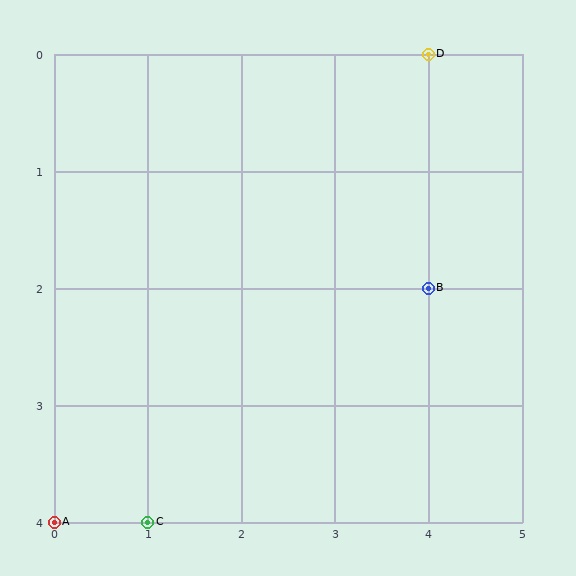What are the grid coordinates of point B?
Point B is at grid coordinates (4, 2).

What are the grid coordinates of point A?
Point A is at grid coordinates (0, 4).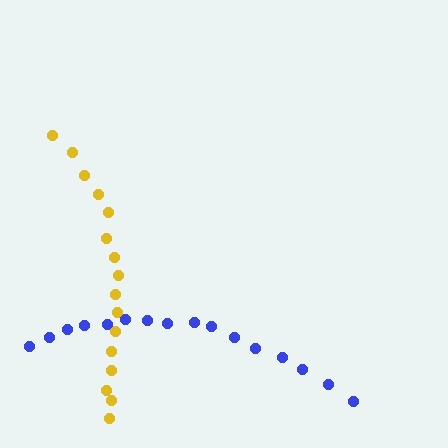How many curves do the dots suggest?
There are 2 distinct paths.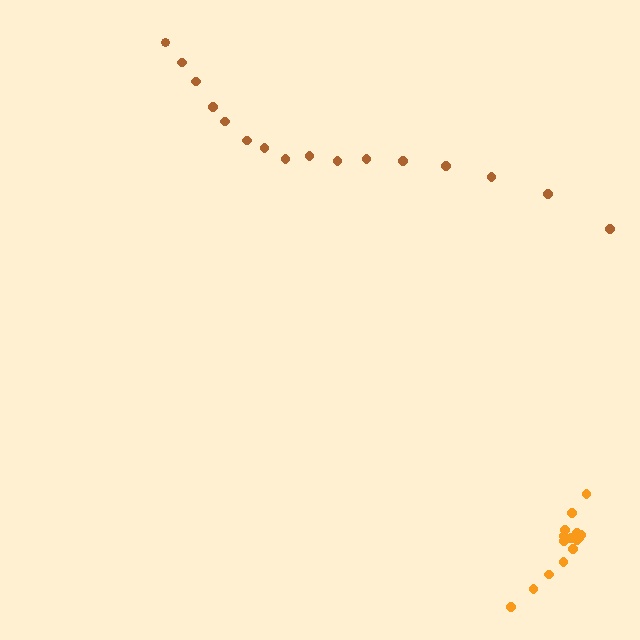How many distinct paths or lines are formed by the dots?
There are 2 distinct paths.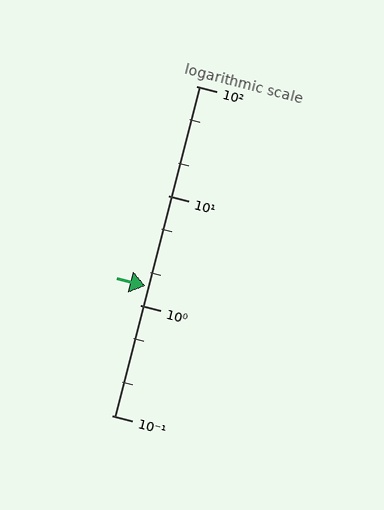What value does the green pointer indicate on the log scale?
The pointer indicates approximately 1.5.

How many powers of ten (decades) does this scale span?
The scale spans 3 decades, from 0.1 to 100.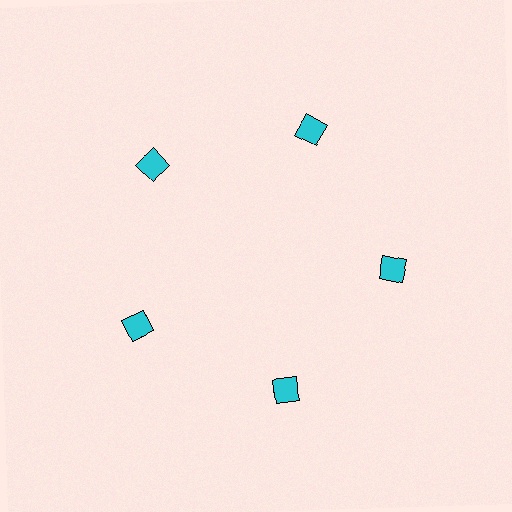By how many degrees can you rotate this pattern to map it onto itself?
The pattern maps onto itself every 72 degrees of rotation.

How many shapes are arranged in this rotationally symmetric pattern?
There are 5 shapes, arranged in 5 groups of 1.